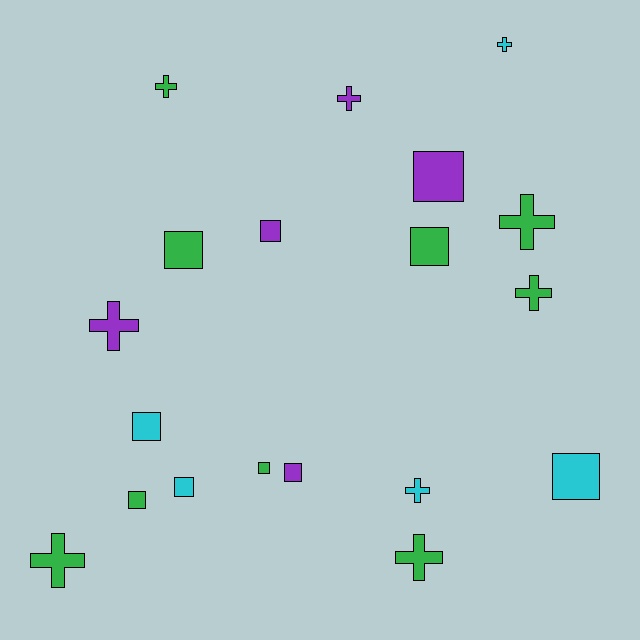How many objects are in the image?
There are 19 objects.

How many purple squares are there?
There are 3 purple squares.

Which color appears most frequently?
Green, with 9 objects.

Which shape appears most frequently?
Square, with 10 objects.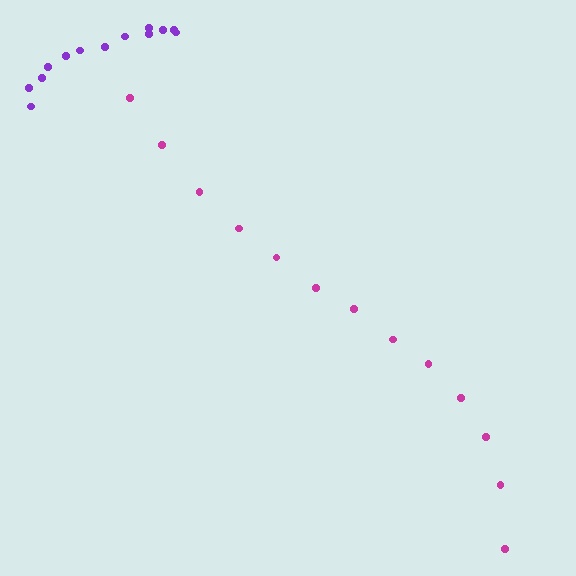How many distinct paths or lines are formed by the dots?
There are 2 distinct paths.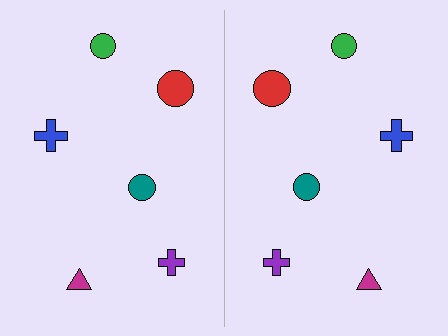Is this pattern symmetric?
Yes, this pattern has bilateral (reflection) symmetry.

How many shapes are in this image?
There are 12 shapes in this image.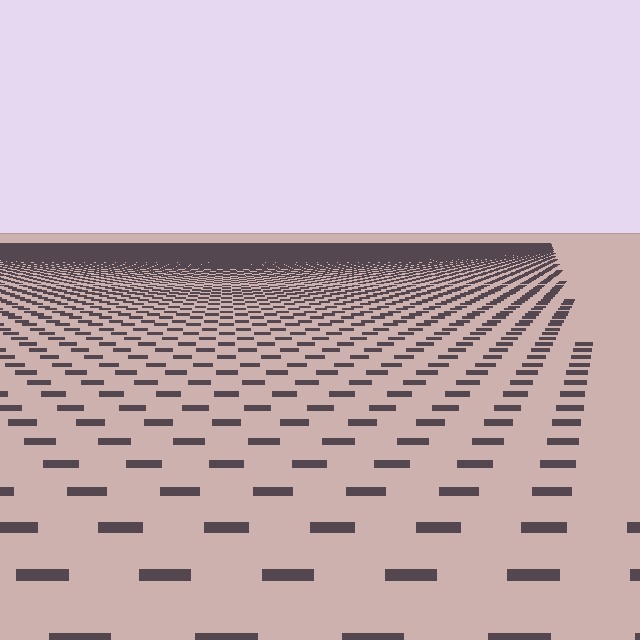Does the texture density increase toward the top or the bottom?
Density increases toward the top.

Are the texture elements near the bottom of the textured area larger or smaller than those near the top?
Larger. Near the bottom, elements are closer to the viewer and appear at a bigger on-screen size.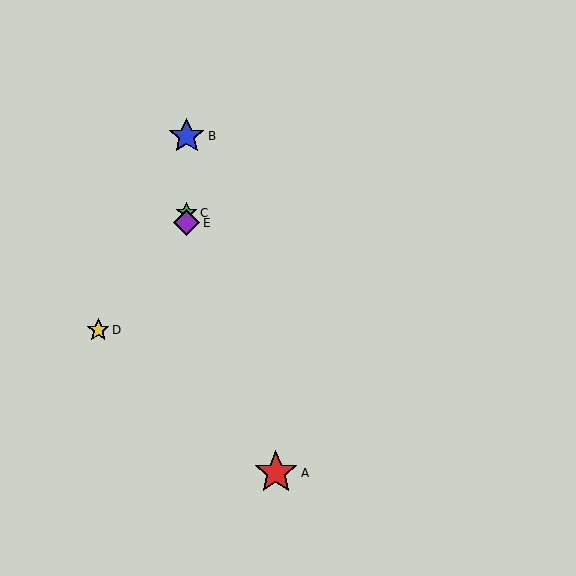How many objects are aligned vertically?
3 objects (B, C, E) are aligned vertically.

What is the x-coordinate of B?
Object B is at x≈187.